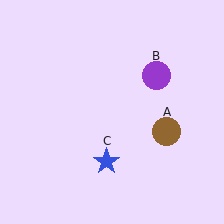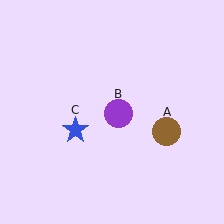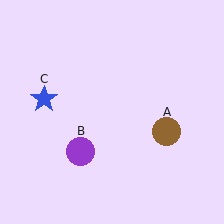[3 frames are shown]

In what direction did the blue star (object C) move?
The blue star (object C) moved up and to the left.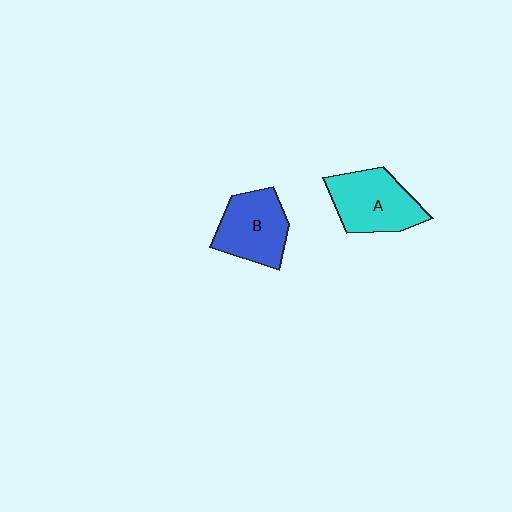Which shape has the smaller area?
Shape B (blue).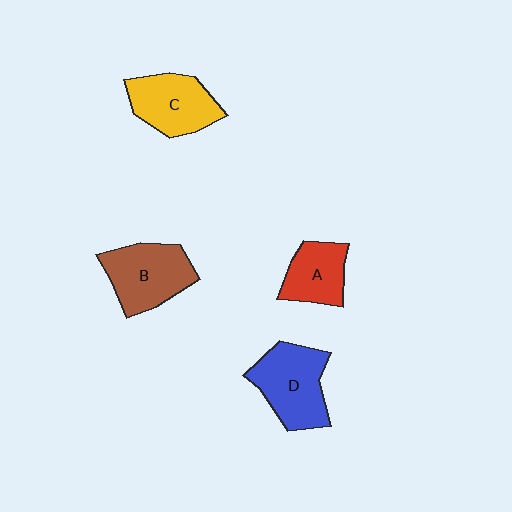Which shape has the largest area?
Shape D (blue).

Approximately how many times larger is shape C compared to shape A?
Approximately 1.3 times.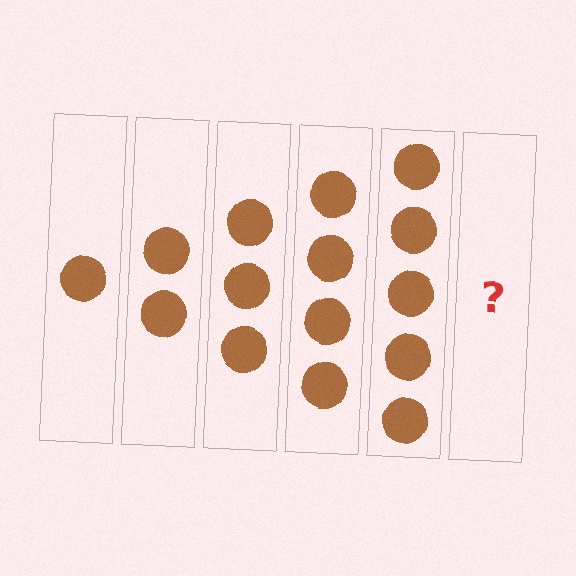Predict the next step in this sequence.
The next step is 6 circles.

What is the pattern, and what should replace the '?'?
The pattern is that each step adds one more circle. The '?' should be 6 circles.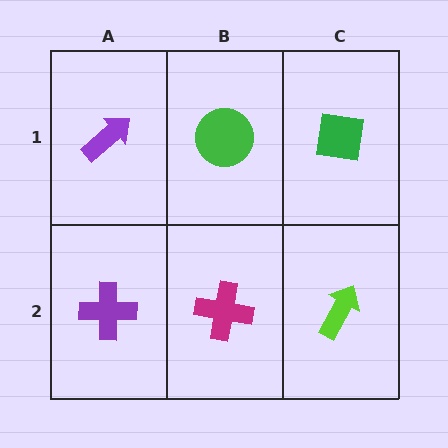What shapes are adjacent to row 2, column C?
A green square (row 1, column C), a magenta cross (row 2, column B).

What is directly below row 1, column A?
A purple cross.